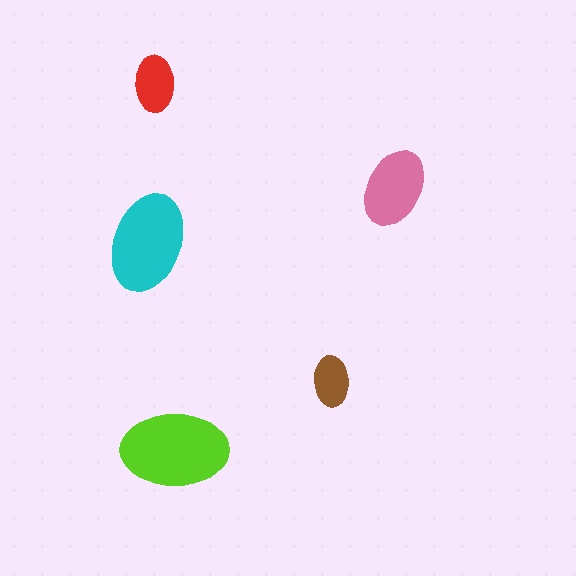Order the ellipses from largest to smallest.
the lime one, the cyan one, the pink one, the red one, the brown one.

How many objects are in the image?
There are 5 objects in the image.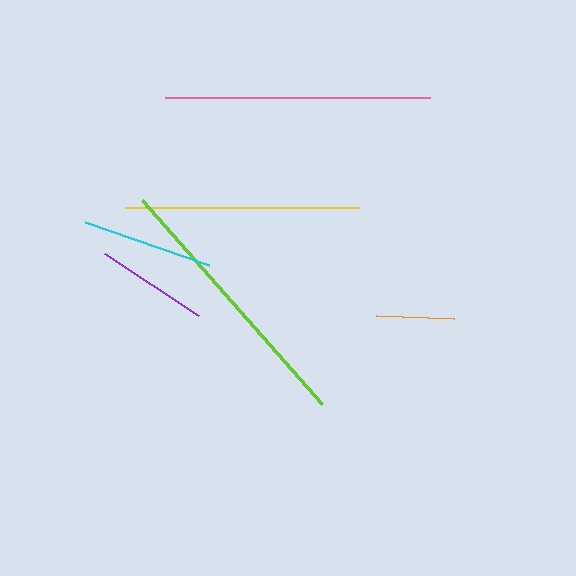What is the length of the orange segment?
The orange segment is approximately 77 pixels long.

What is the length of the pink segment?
The pink segment is approximately 264 pixels long.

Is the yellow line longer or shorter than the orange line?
The yellow line is longer than the orange line.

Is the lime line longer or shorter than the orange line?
The lime line is longer than the orange line.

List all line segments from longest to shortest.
From longest to shortest: lime, pink, yellow, cyan, purple, orange.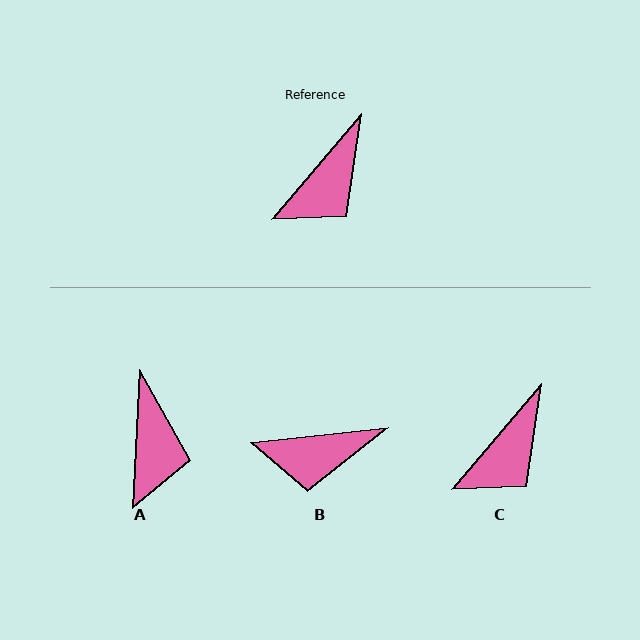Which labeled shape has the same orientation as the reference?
C.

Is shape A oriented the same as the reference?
No, it is off by about 38 degrees.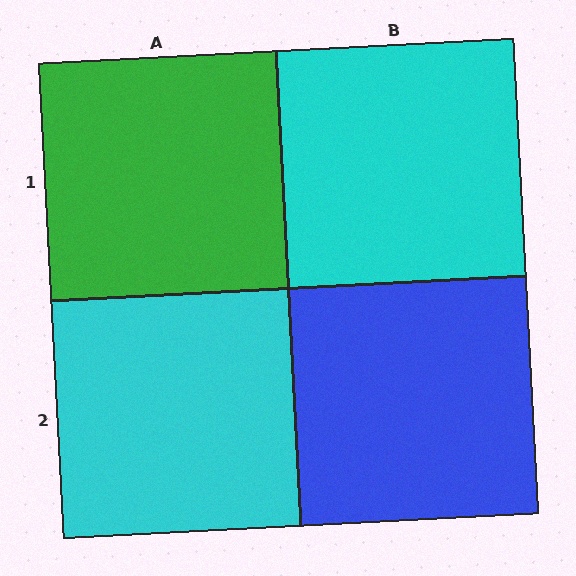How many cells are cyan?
2 cells are cyan.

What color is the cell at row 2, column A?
Cyan.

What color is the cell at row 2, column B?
Blue.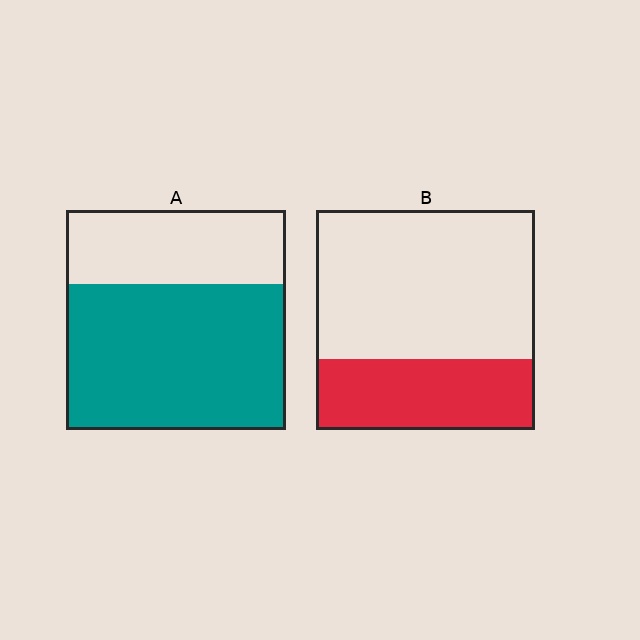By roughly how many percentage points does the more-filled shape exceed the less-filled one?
By roughly 35 percentage points (A over B).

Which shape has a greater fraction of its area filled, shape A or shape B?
Shape A.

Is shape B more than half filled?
No.